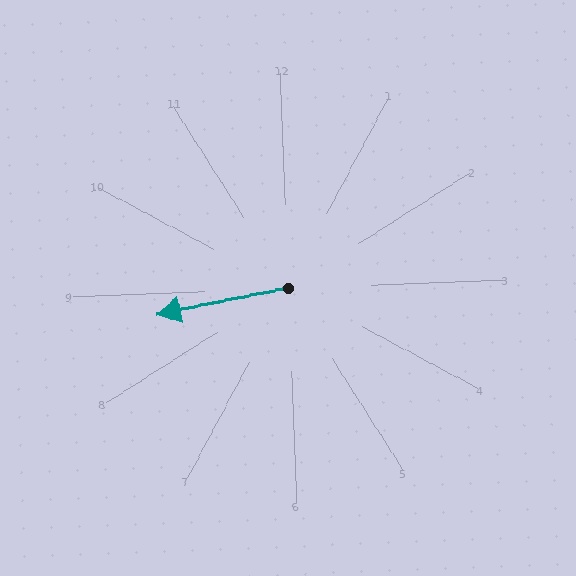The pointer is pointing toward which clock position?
Roughly 9 o'clock.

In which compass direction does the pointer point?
West.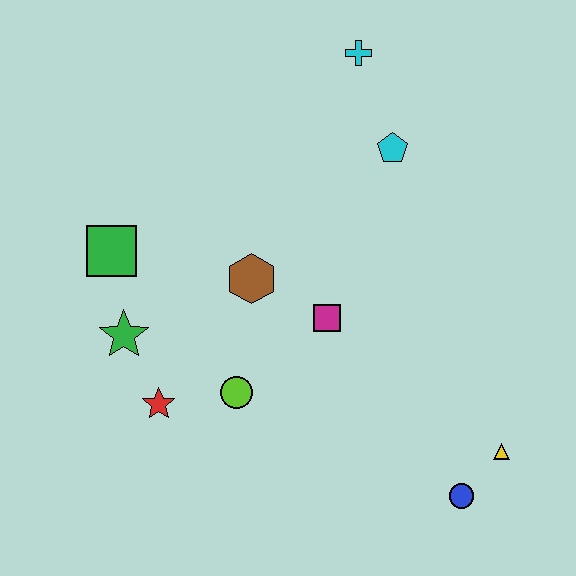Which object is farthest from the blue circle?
The cyan cross is farthest from the blue circle.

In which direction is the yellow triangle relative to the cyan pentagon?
The yellow triangle is below the cyan pentagon.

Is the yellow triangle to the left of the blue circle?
No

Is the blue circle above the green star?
No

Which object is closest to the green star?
The red star is closest to the green star.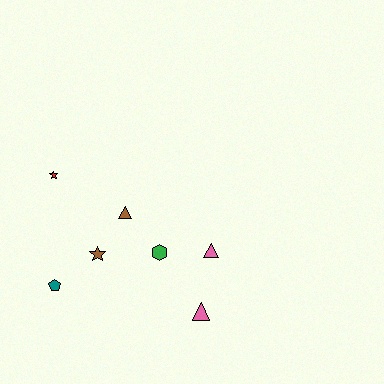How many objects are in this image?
There are 7 objects.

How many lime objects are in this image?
There are no lime objects.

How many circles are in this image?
There are no circles.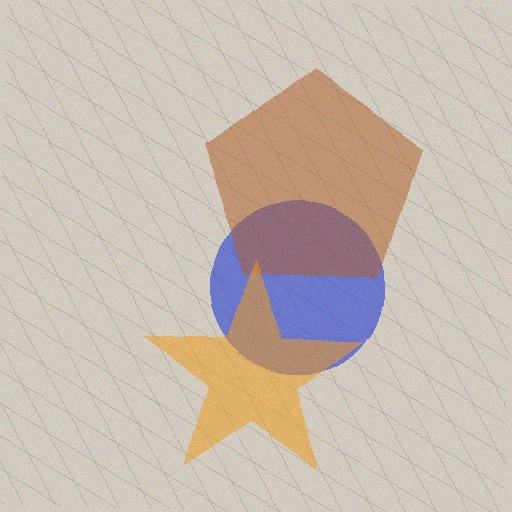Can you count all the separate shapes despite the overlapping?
Yes, there are 3 separate shapes.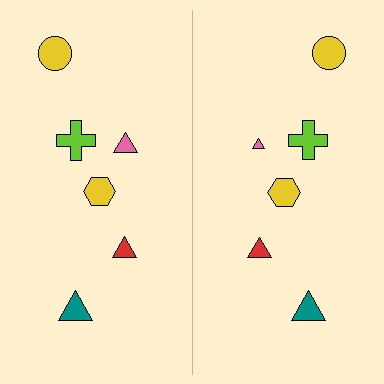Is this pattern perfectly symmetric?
No, the pattern is not perfectly symmetric. The pink triangle on the right side has a different size than its mirror counterpart.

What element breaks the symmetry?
The pink triangle on the right side has a different size than its mirror counterpart.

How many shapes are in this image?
There are 12 shapes in this image.